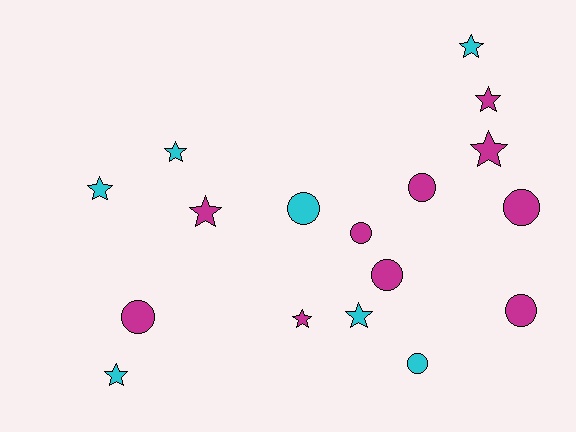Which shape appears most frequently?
Star, with 9 objects.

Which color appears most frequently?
Magenta, with 10 objects.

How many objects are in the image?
There are 17 objects.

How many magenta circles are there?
There are 6 magenta circles.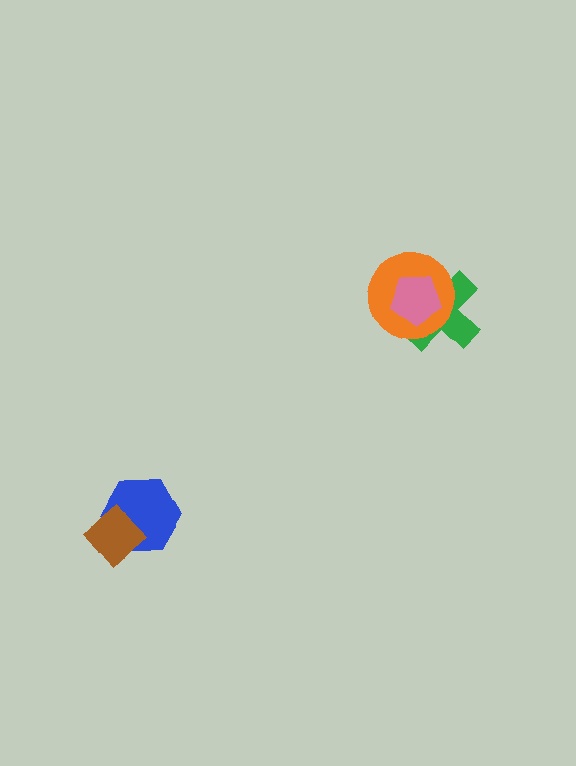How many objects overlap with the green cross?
2 objects overlap with the green cross.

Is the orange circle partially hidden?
Yes, it is partially covered by another shape.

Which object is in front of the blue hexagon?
The brown diamond is in front of the blue hexagon.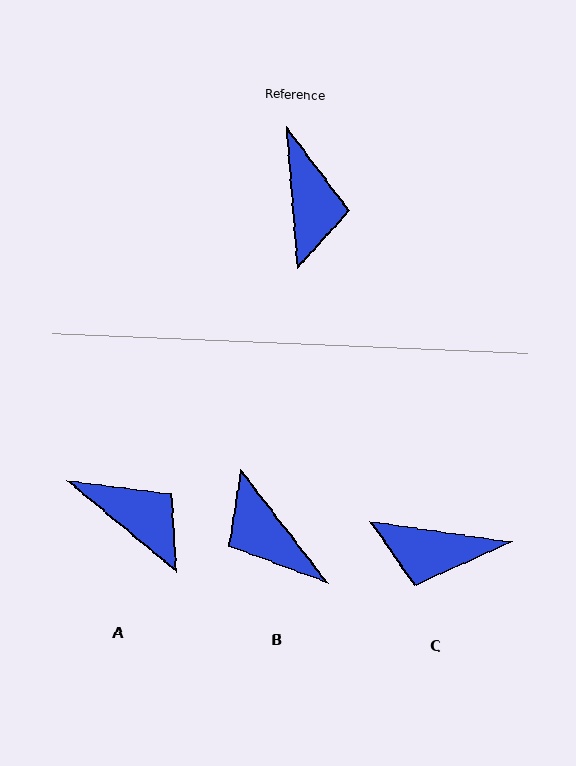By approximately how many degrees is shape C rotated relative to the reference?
Approximately 103 degrees clockwise.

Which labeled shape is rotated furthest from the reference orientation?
B, about 147 degrees away.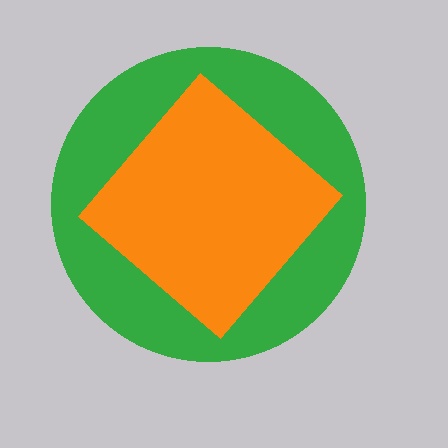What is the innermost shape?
The orange diamond.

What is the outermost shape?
The green circle.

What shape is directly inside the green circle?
The orange diamond.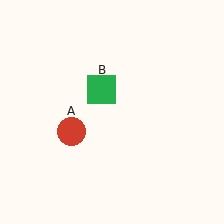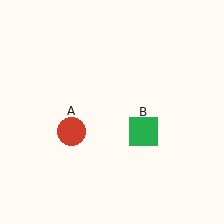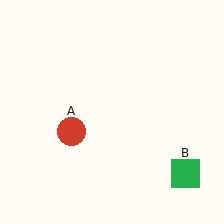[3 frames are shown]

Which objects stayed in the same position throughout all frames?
Red circle (object A) remained stationary.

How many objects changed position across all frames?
1 object changed position: green square (object B).